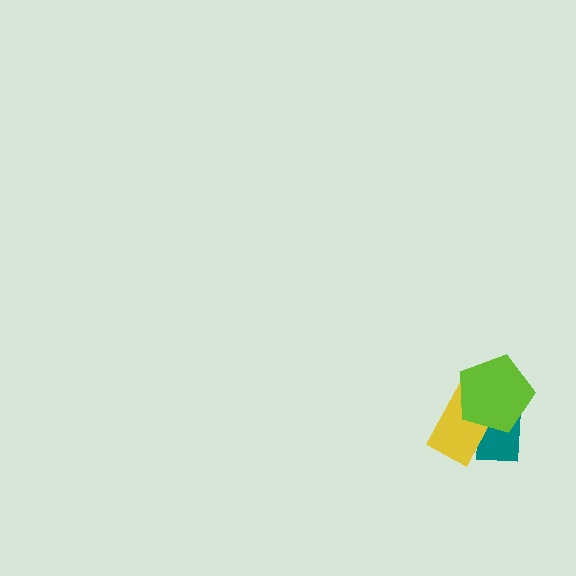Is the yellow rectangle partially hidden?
Yes, it is partially covered by another shape.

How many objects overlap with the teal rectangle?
2 objects overlap with the teal rectangle.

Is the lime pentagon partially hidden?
No, no other shape covers it.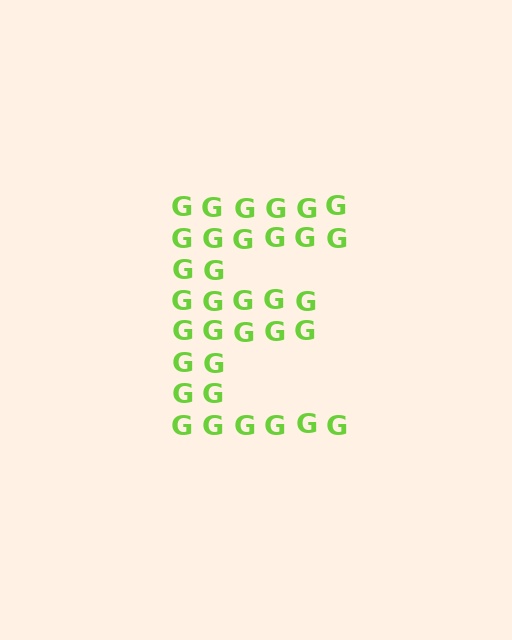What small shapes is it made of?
It is made of small letter G's.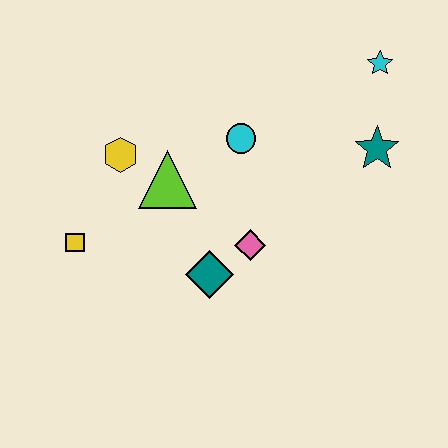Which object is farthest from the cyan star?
The yellow square is farthest from the cyan star.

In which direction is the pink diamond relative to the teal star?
The pink diamond is to the left of the teal star.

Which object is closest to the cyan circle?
The lime triangle is closest to the cyan circle.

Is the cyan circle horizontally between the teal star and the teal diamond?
Yes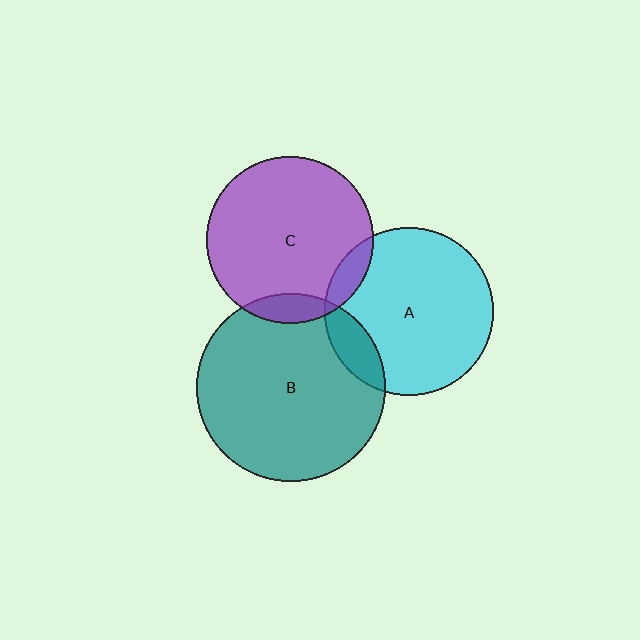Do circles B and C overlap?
Yes.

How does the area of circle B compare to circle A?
Approximately 1.3 times.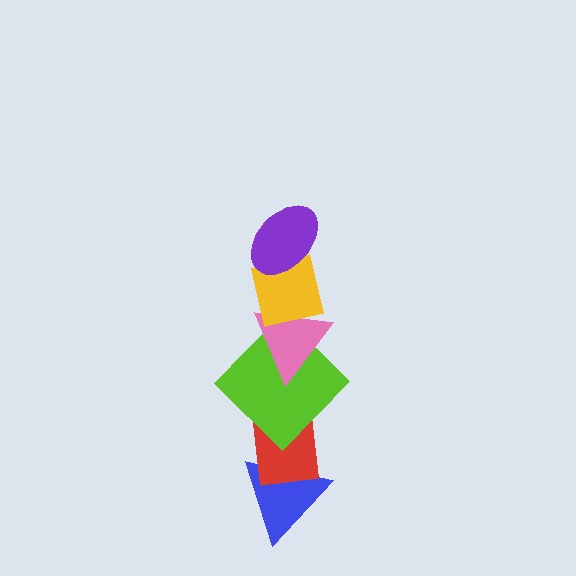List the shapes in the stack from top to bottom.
From top to bottom: the purple ellipse, the yellow square, the pink triangle, the lime diamond, the red rectangle, the blue triangle.